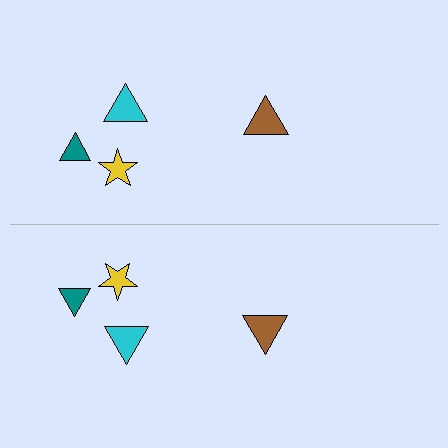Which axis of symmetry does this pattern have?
The pattern has a horizontal axis of symmetry running through the center of the image.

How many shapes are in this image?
There are 8 shapes in this image.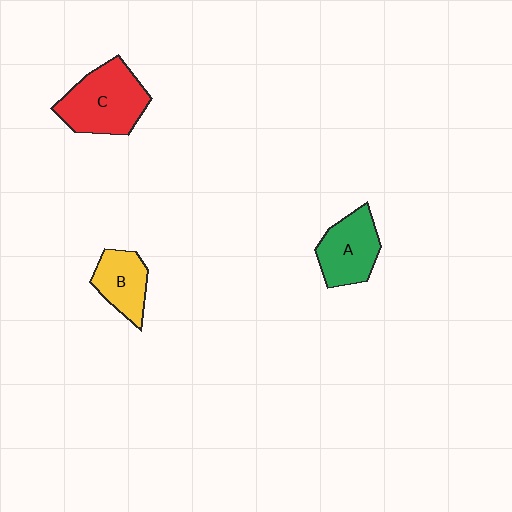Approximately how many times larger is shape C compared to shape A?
Approximately 1.3 times.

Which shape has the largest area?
Shape C (red).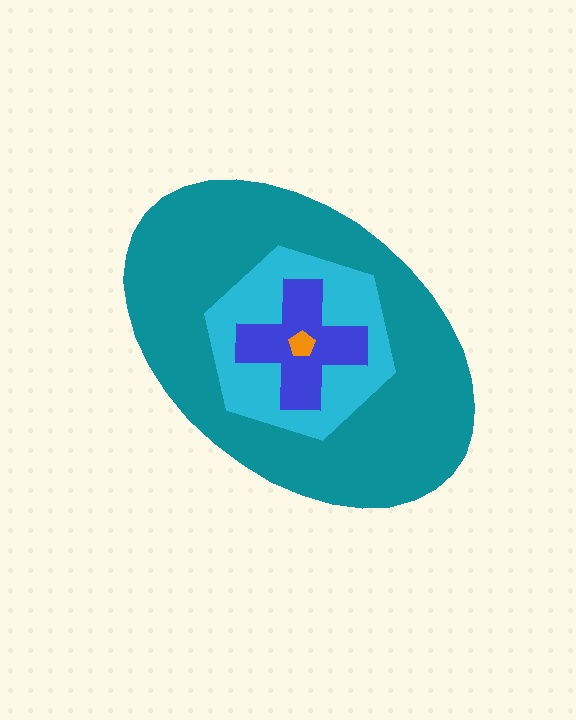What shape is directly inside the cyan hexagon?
The blue cross.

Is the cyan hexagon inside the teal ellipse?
Yes.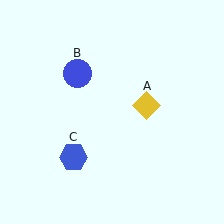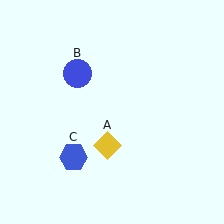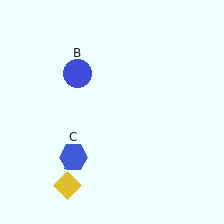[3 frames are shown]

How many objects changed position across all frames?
1 object changed position: yellow diamond (object A).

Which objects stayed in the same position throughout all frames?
Blue circle (object B) and blue hexagon (object C) remained stationary.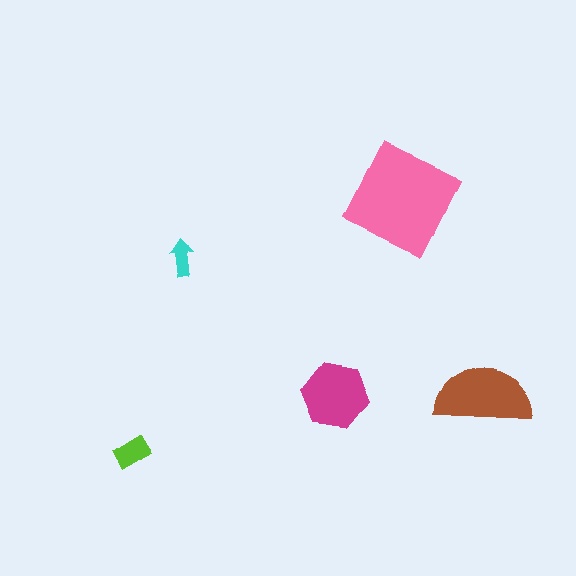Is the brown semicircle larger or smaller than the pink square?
Smaller.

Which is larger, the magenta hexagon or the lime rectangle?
The magenta hexagon.